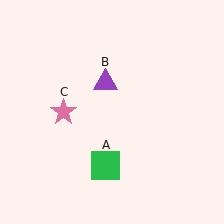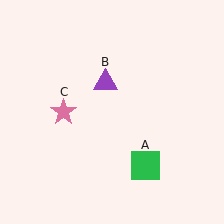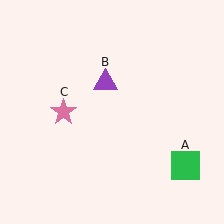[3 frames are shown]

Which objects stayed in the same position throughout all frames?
Purple triangle (object B) and pink star (object C) remained stationary.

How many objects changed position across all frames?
1 object changed position: green square (object A).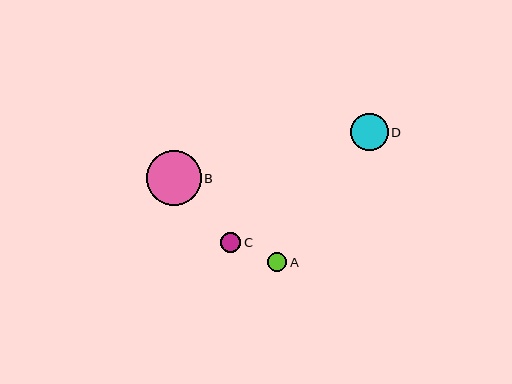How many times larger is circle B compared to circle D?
Circle B is approximately 1.5 times the size of circle D.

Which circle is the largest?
Circle B is the largest with a size of approximately 55 pixels.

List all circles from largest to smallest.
From largest to smallest: B, D, C, A.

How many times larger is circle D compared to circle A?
Circle D is approximately 2.0 times the size of circle A.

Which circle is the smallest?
Circle A is the smallest with a size of approximately 19 pixels.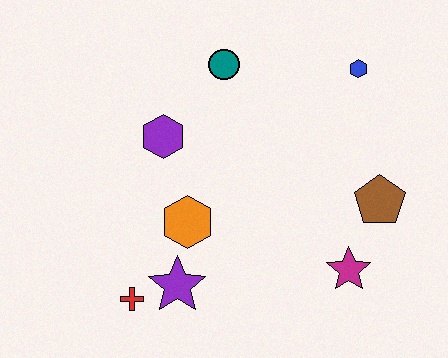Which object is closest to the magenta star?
The brown pentagon is closest to the magenta star.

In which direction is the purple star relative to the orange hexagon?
The purple star is below the orange hexagon.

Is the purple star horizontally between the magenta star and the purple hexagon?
Yes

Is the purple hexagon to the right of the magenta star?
No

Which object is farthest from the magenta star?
The teal circle is farthest from the magenta star.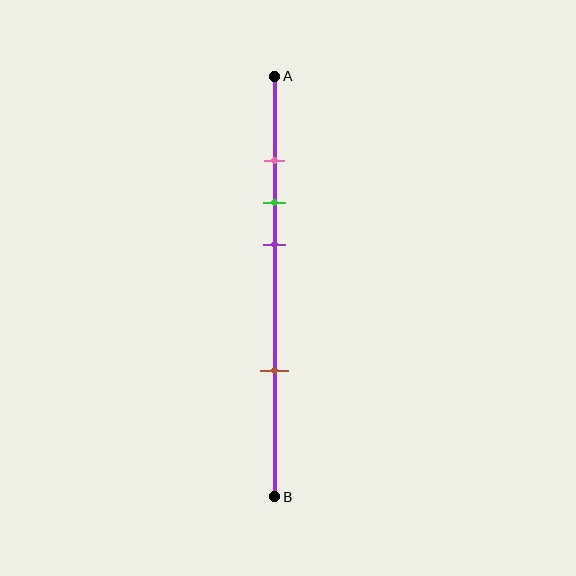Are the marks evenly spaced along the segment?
No, the marks are not evenly spaced.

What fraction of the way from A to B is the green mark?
The green mark is approximately 30% (0.3) of the way from A to B.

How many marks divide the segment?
There are 4 marks dividing the segment.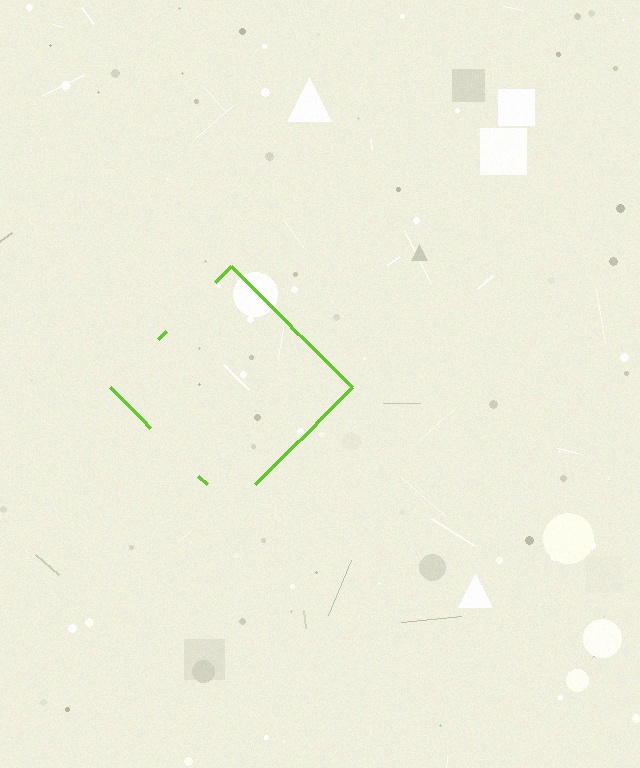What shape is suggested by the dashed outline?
The dashed outline suggests a diamond.